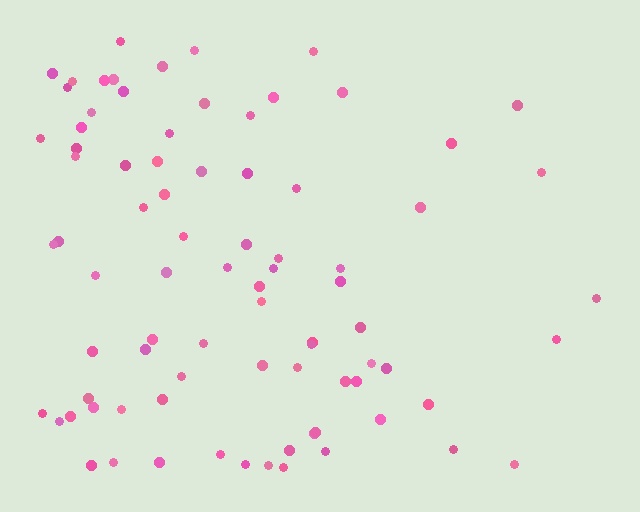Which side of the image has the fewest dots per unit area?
The right.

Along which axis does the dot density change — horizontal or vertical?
Horizontal.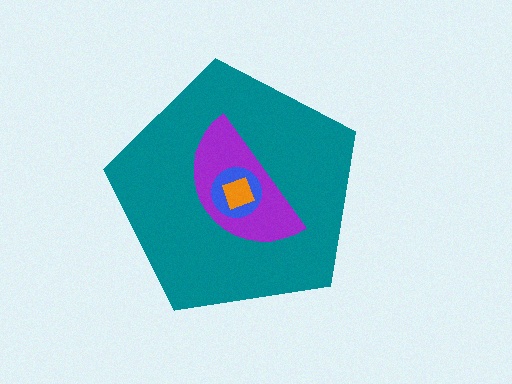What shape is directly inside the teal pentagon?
The purple semicircle.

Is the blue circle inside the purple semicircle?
Yes.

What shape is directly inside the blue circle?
The orange diamond.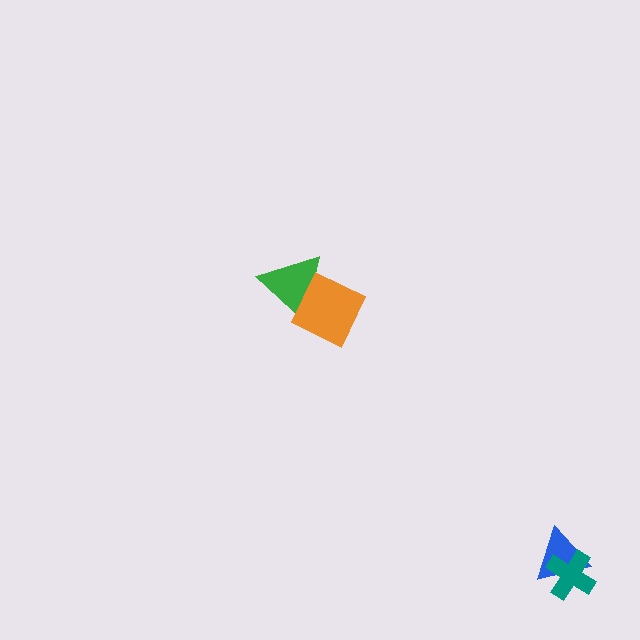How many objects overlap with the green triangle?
1 object overlaps with the green triangle.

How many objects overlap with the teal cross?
1 object overlaps with the teal cross.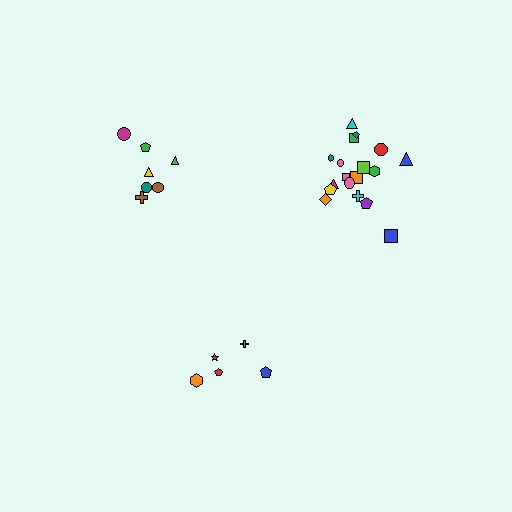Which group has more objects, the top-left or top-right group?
The top-right group.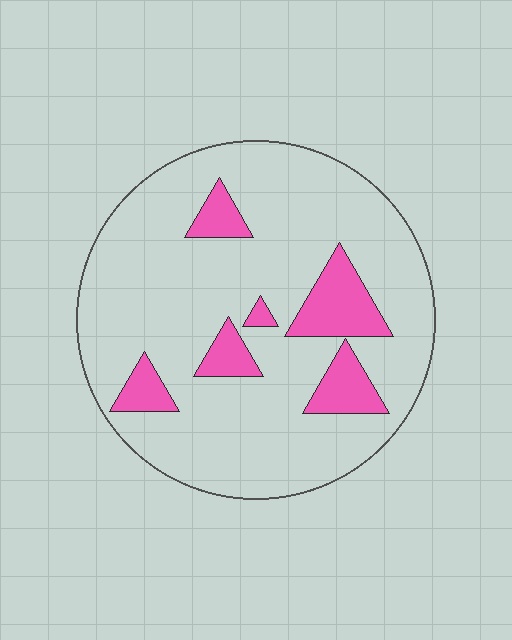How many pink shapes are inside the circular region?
6.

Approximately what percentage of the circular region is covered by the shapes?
Approximately 15%.